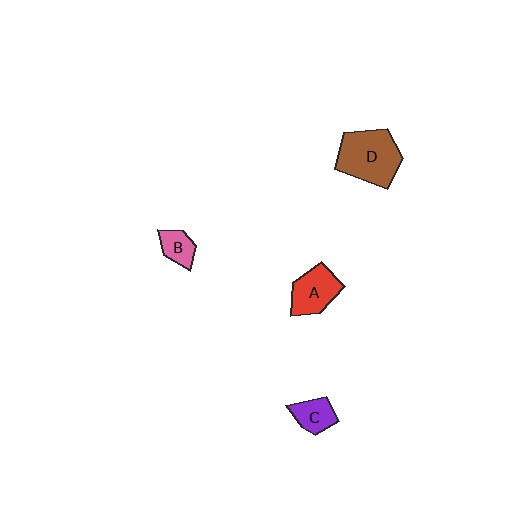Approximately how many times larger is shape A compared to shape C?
Approximately 1.5 times.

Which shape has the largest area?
Shape D (brown).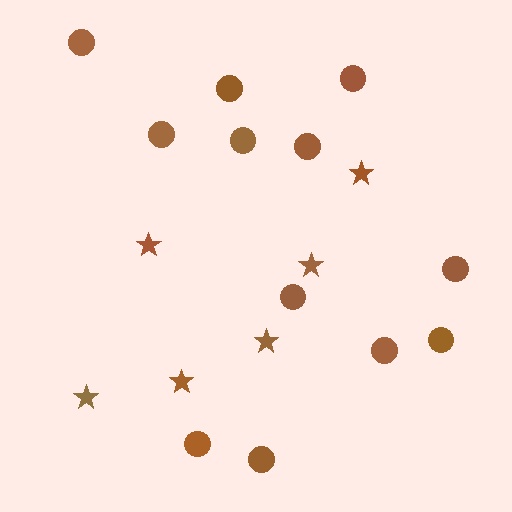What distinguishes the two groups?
There are 2 groups: one group of circles (12) and one group of stars (6).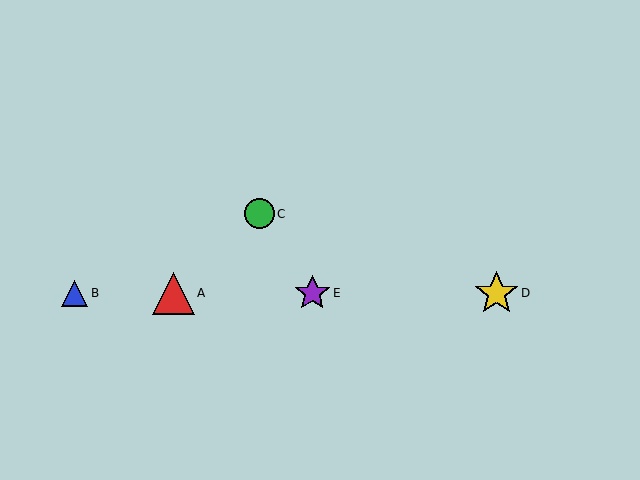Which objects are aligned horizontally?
Objects A, B, D, E are aligned horizontally.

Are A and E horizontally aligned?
Yes, both are at y≈293.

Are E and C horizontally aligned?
No, E is at y≈293 and C is at y≈214.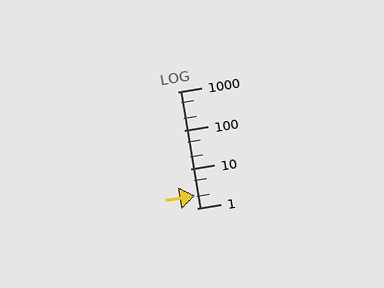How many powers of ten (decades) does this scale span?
The scale spans 3 decades, from 1 to 1000.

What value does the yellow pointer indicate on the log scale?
The pointer indicates approximately 2.1.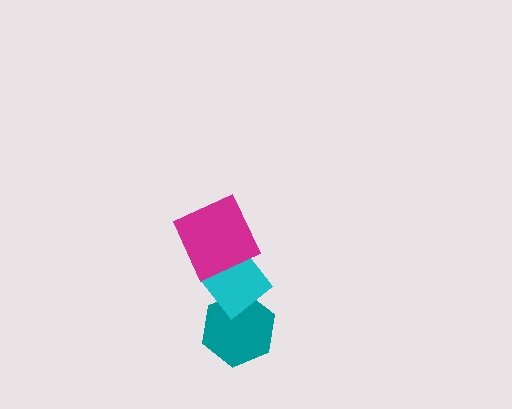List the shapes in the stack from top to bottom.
From top to bottom: the magenta square, the cyan diamond, the teal hexagon.